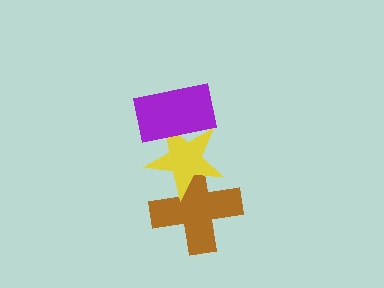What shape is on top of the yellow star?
The purple rectangle is on top of the yellow star.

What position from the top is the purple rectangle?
The purple rectangle is 1st from the top.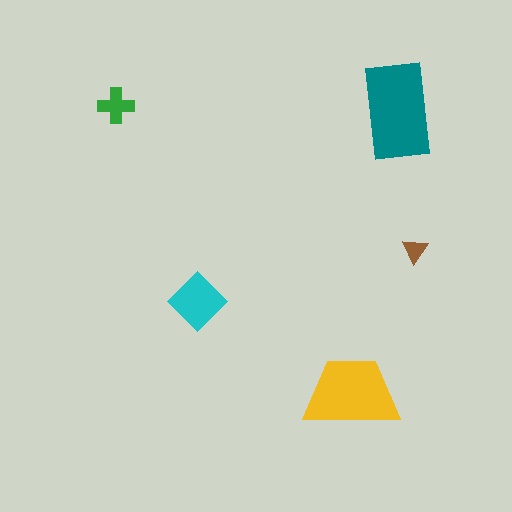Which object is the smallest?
The brown triangle.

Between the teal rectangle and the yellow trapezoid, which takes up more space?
The teal rectangle.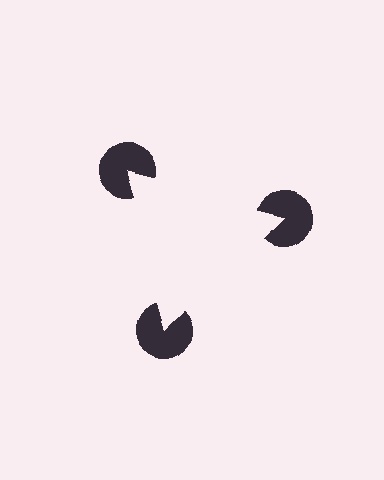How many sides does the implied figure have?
3 sides.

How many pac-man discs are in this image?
There are 3 — one at each vertex of the illusory triangle.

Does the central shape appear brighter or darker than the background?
It typically appears slightly brighter than the background, even though no actual brightness change is drawn.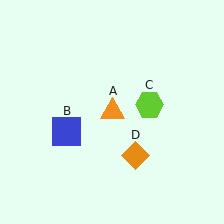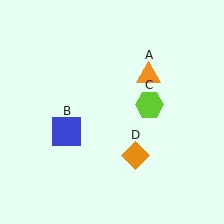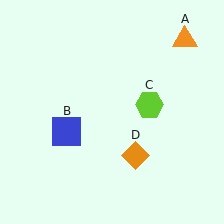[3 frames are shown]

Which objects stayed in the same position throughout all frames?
Blue square (object B) and lime hexagon (object C) and orange diamond (object D) remained stationary.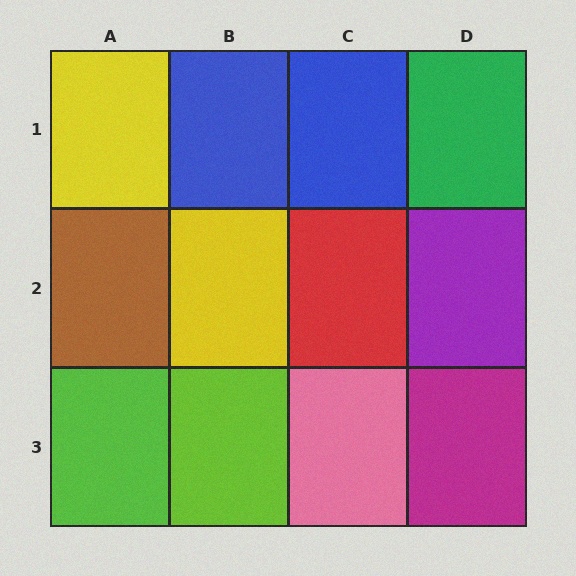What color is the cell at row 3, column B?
Lime.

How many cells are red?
1 cell is red.